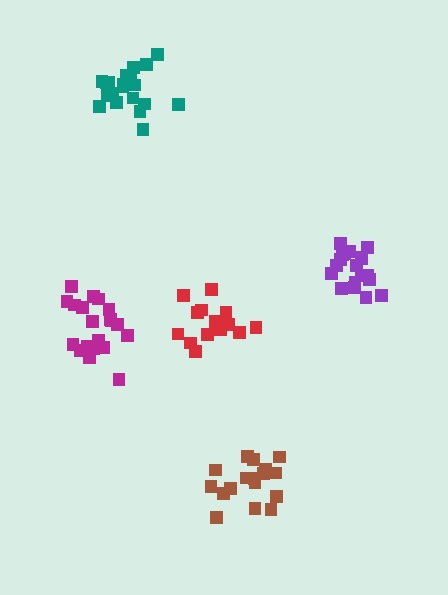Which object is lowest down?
The brown cluster is bottommost.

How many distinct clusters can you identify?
There are 5 distinct clusters.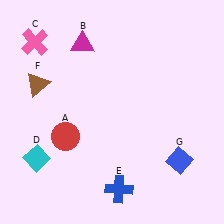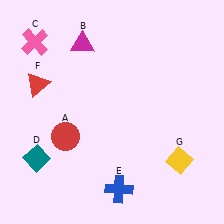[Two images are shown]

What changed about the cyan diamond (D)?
In Image 1, D is cyan. In Image 2, it changed to teal.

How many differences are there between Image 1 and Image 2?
There are 3 differences between the two images.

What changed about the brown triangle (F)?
In Image 1, F is brown. In Image 2, it changed to red.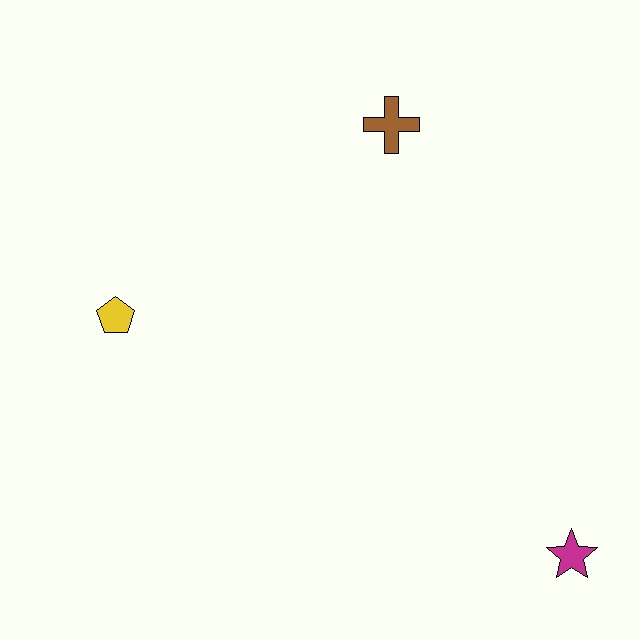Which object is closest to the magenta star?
The brown cross is closest to the magenta star.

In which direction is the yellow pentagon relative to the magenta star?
The yellow pentagon is to the left of the magenta star.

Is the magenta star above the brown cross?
No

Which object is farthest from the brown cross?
The magenta star is farthest from the brown cross.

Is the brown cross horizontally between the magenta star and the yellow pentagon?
Yes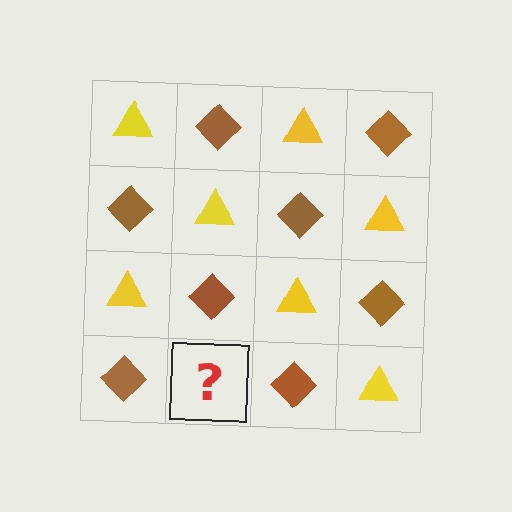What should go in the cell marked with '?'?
The missing cell should contain a yellow triangle.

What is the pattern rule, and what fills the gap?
The rule is that it alternates yellow triangle and brown diamond in a checkerboard pattern. The gap should be filled with a yellow triangle.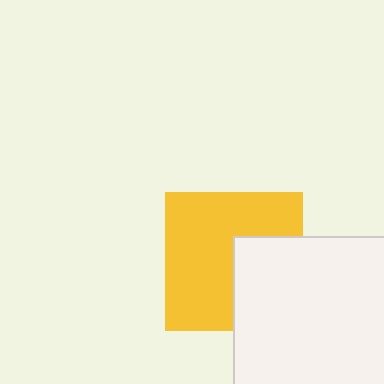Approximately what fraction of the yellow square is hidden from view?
Roughly 35% of the yellow square is hidden behind the white square.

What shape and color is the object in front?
The object in front is a white square.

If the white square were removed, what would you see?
You would see the complete yellow square.